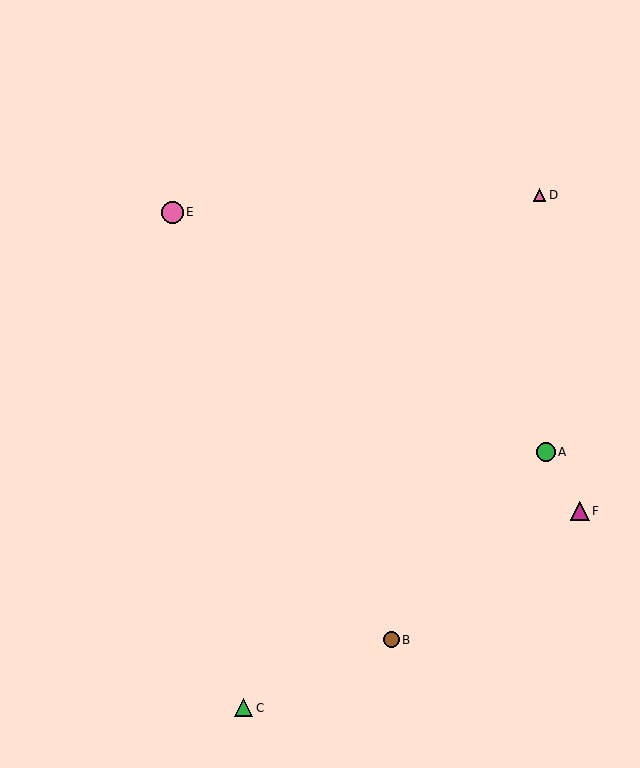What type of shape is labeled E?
Shape E is a pink circle.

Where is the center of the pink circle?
The center of the pink circle is at (173, 212).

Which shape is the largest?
The pink circle (labeled E) is the largest.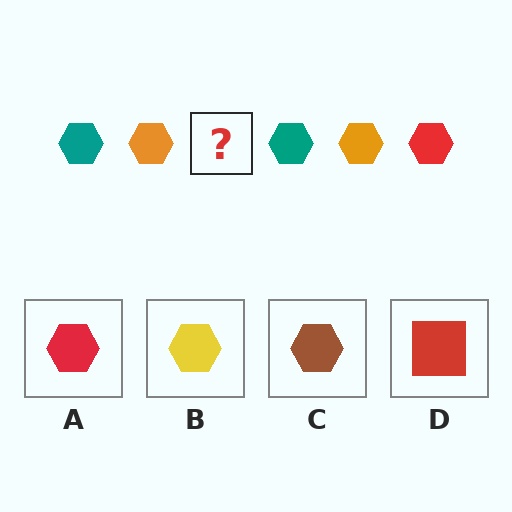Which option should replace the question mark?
Option A.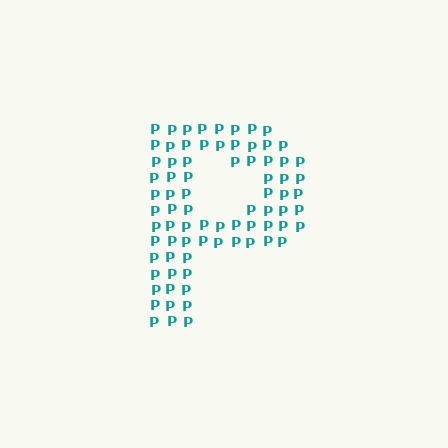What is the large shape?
The large shape is the letter P.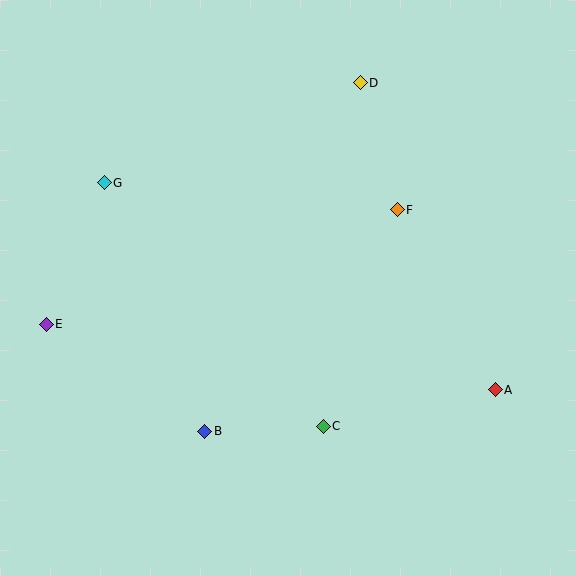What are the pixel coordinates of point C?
Point C is at (323, 426).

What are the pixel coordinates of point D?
Point D is at (360, 83).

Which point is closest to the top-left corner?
Point G is closest to the top-left corner.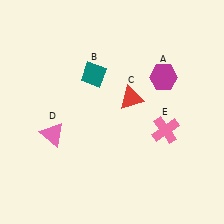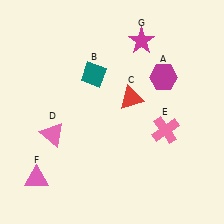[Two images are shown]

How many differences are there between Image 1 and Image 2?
There are 2 differences between the two images.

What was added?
A pink triangle (F), a magenta star (G) were added in Image 2.